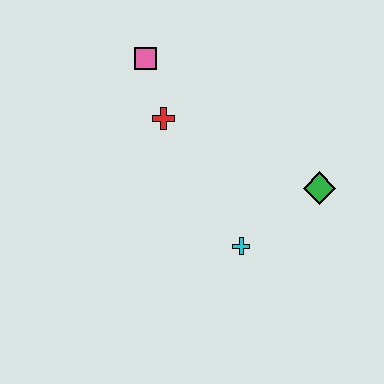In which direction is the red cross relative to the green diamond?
The red cross is to the left of the green diamond.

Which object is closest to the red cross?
The pink square is closest to the red cross.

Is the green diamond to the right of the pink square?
Yes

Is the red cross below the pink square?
Yes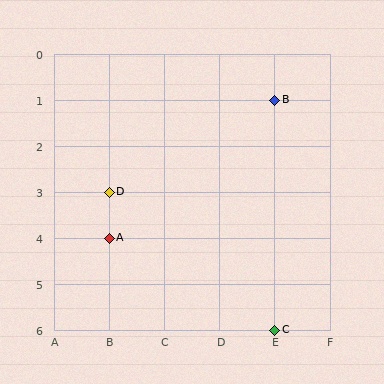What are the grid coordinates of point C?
Point C is at grid coordinates (E, 6).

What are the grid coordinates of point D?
Point D is at grid coordinates (B, 3).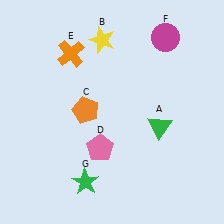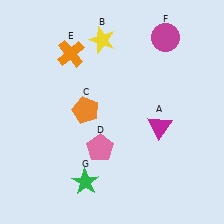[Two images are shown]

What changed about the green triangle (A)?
In Image 1, A is green. In Image 2, it changed to magenta.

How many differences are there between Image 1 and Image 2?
There is 1 difference between the two images.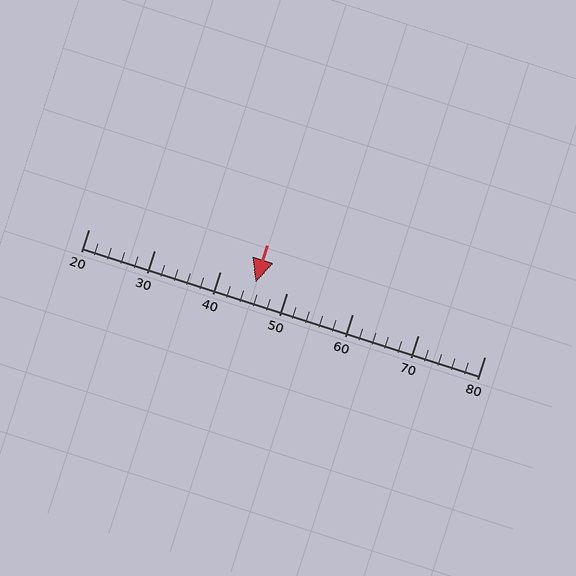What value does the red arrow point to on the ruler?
The red arrow points to approximately 45.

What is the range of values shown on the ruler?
The ruler shows values from 20 to 80.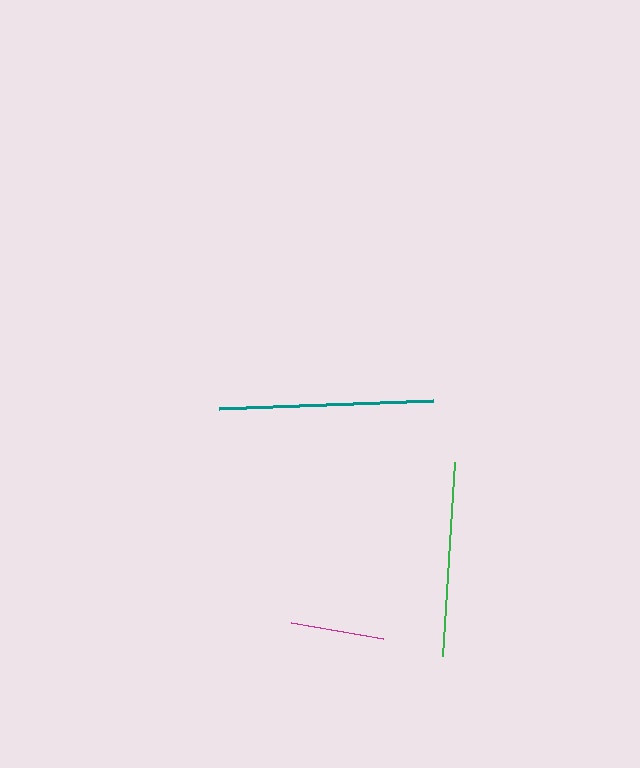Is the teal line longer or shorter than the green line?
The teal line is longer than the green line.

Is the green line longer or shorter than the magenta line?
The green line is longer than the magenta line.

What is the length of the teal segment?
The teal segment is approximately 214 pixels long.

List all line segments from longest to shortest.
From longest to shortest: teal, green, magenta.